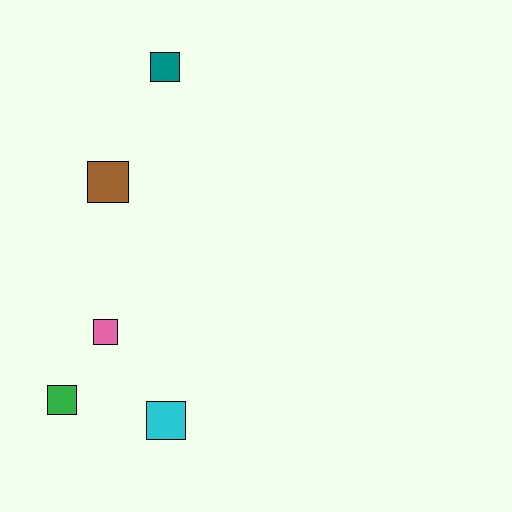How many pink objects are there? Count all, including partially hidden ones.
There is 1 pink object.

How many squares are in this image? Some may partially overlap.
There are 5 squares.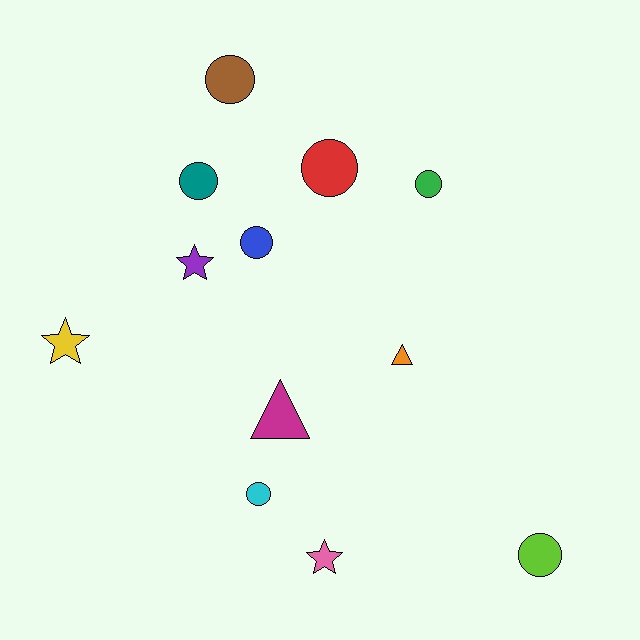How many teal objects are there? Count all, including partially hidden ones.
There is 1 teal object.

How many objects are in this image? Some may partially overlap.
There are 12 objects.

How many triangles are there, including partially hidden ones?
There are 2 triangles.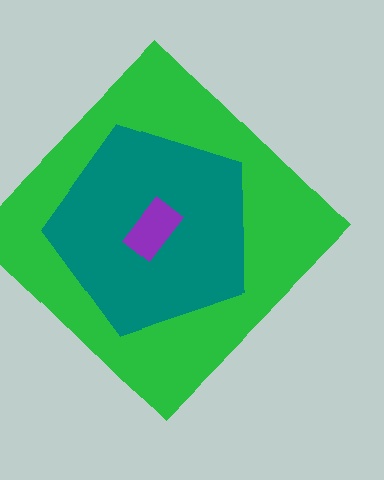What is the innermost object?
The purple rectangle.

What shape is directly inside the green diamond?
The teal pentagon.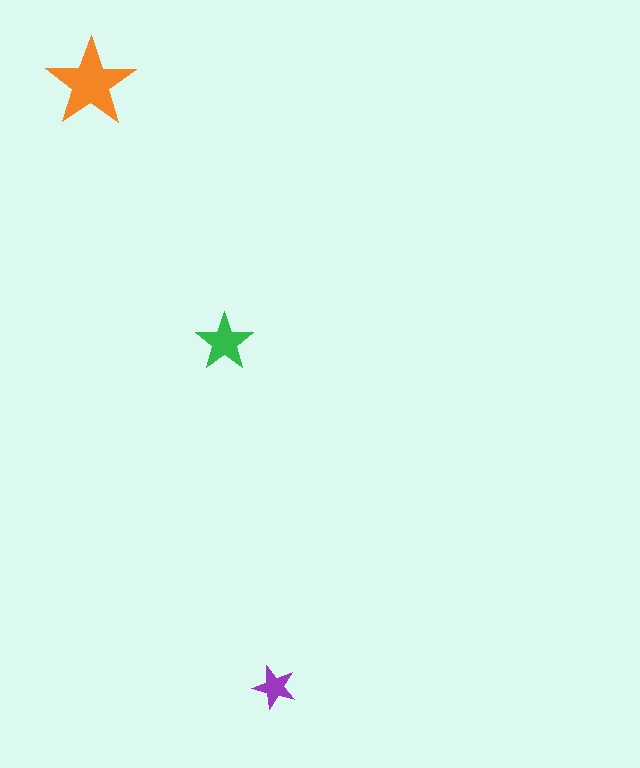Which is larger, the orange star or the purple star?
The orange one.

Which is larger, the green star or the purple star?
The green one.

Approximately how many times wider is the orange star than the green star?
About 1.5 times wider.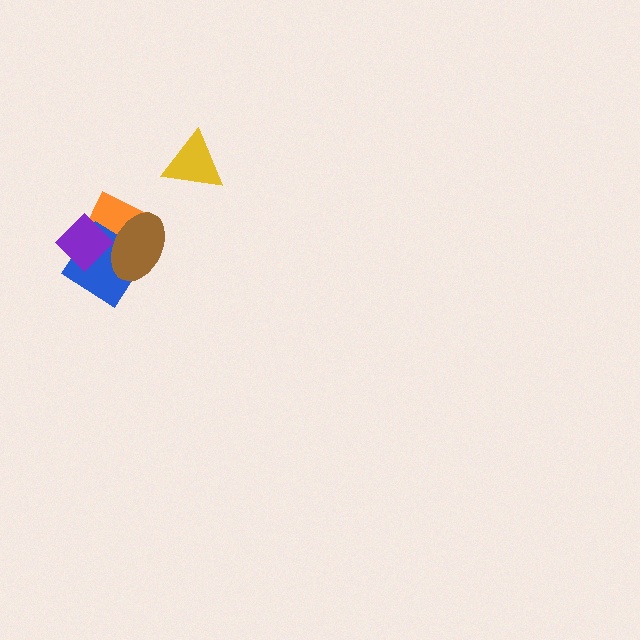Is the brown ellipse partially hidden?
Yes, it is partially covered by another shape.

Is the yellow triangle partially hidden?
No, no other shape covers it.